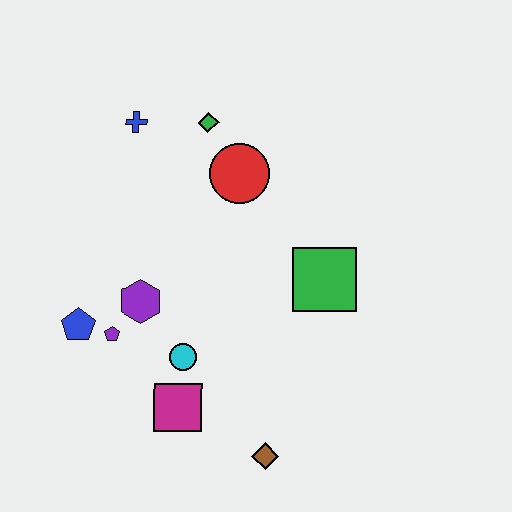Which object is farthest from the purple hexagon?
The brown diamond is farthest from the purple hexagon.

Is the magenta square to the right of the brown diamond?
No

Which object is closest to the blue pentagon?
The purple pentagon is closest to the blue pentagon.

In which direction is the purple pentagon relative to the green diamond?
The purple pentagon is below the green diamond.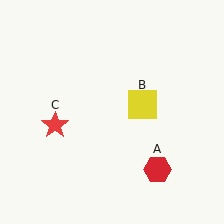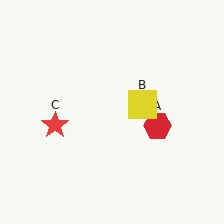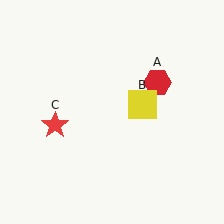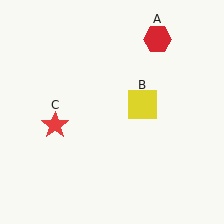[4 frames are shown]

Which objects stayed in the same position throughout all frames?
Yellow square (object B) and red star (object C) remained stationary.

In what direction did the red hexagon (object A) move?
The red hexagon (object A) moved up.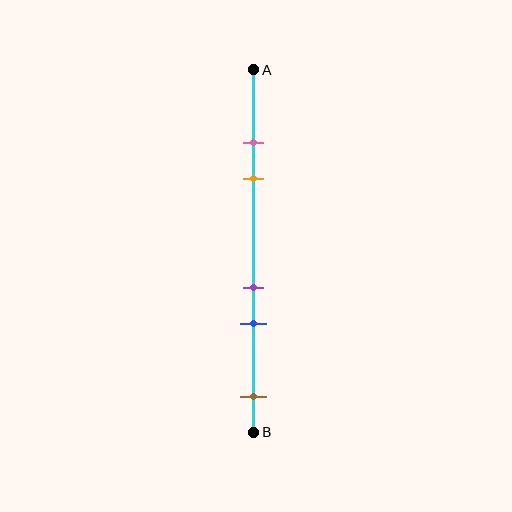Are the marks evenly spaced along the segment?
No, the marks are not evenly spaced.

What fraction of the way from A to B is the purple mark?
The purple mark is approximately 60% (0.6) of the way from A to B.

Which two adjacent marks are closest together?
The pink and orange marks are the closest adjacent pair.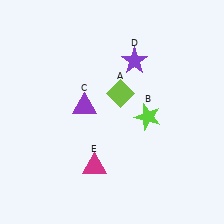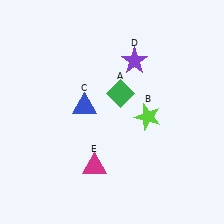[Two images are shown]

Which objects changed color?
A changed from lime to green. C changed from purple to blue.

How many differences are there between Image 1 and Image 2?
There are 2 differences between the two images.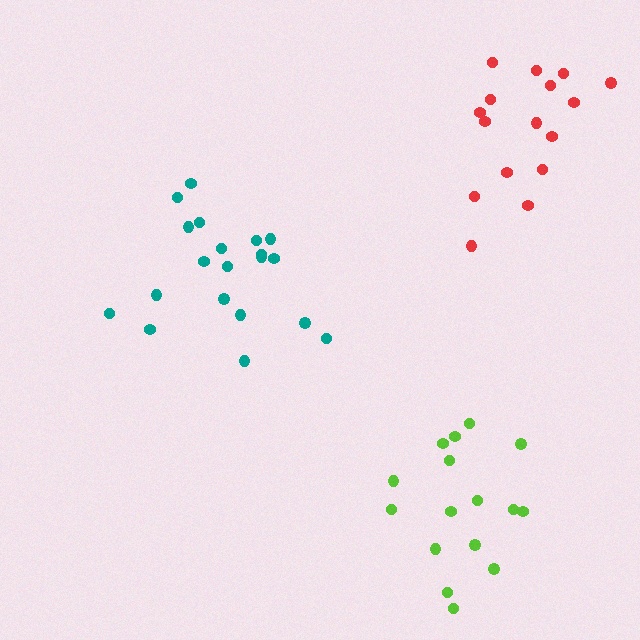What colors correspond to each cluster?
The clusters are colored: lime, red, teal.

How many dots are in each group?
Group 1: 16 dots, Group 2: 16 dots, Group 3: 20 dots (52 total).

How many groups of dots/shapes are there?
There are 3 groups.